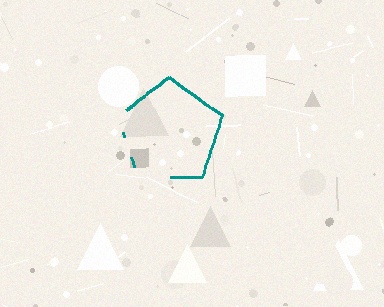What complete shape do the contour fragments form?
The contour fragments form a pentagon.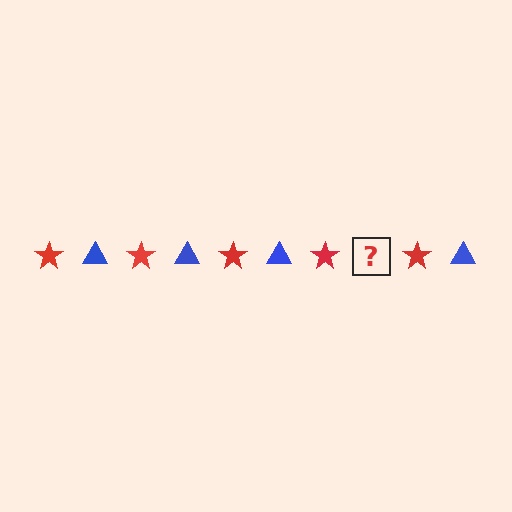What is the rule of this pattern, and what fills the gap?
The rule is that the pattern alternates between red star and blue triangle. The gap should be filled with a blue triangle.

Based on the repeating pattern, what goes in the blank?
The blank should be a blue triangle.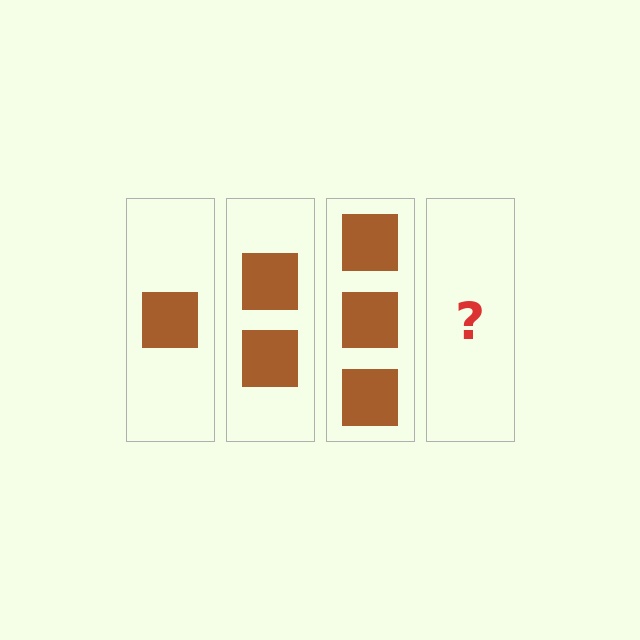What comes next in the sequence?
The next element should be 4 squares.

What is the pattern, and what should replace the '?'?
The pattern is that each step adds one more square. The '?' should be 4 squares.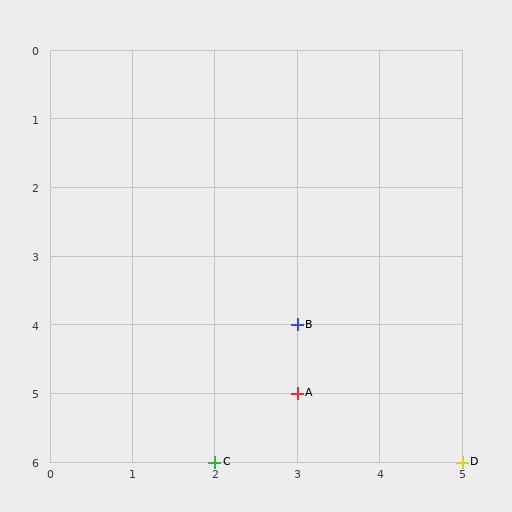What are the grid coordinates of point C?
Point C is at grid coordinates (2, 6).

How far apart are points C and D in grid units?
Points C and D are 3 columns apart.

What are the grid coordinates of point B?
Point B is at grid coordinates (3, 4).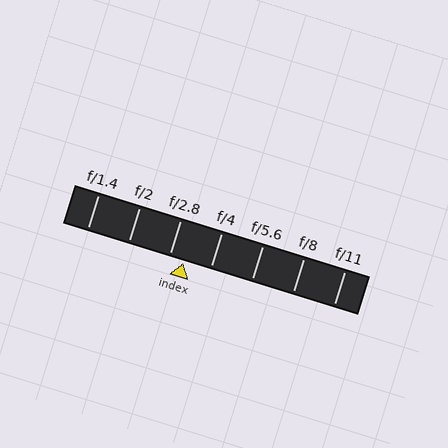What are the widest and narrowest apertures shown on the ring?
The widest aperture shown is f/1.4 and the narrowest is f/11.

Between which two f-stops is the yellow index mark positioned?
The index mark is between f/2.8 and f/4.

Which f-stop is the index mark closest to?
The index mark is closest to f/2.8.